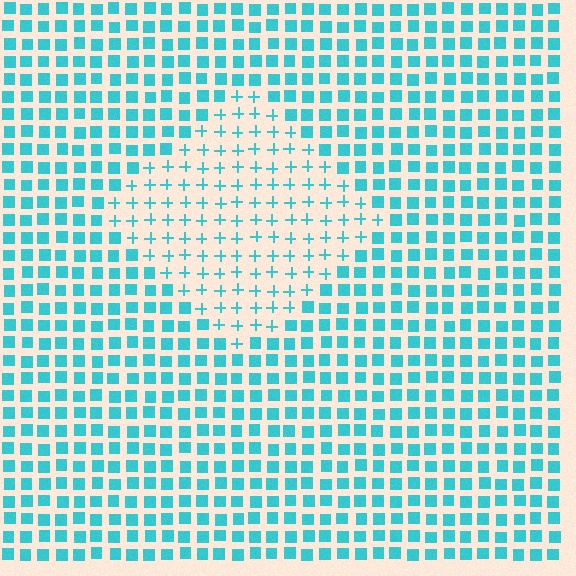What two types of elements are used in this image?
The image uses plus signs inside the diamond region and squares outside it.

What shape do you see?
I see a diamond.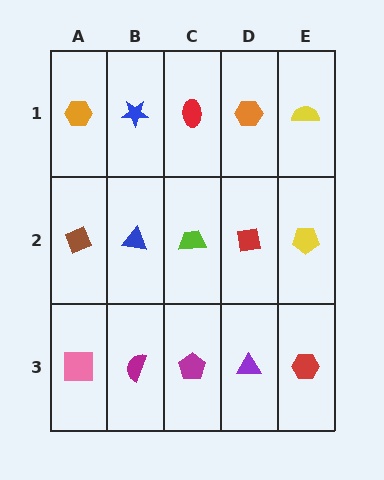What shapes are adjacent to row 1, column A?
A brown diamond (row 2, column A), a blue star (row 1, column B).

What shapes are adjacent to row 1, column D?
A red square (row 2, column D), a red ellipse (row 1, column C), a yellow semicircle (row 1, column E).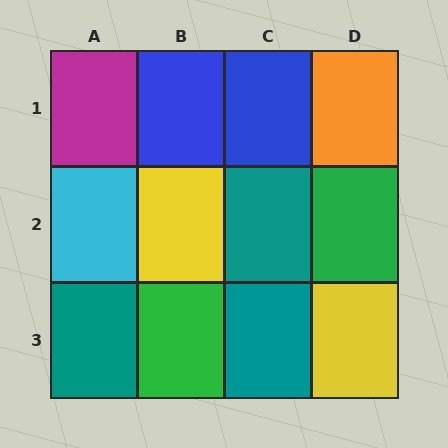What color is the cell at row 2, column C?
Teal.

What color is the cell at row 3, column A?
Teal.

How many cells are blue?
2 cells are blue.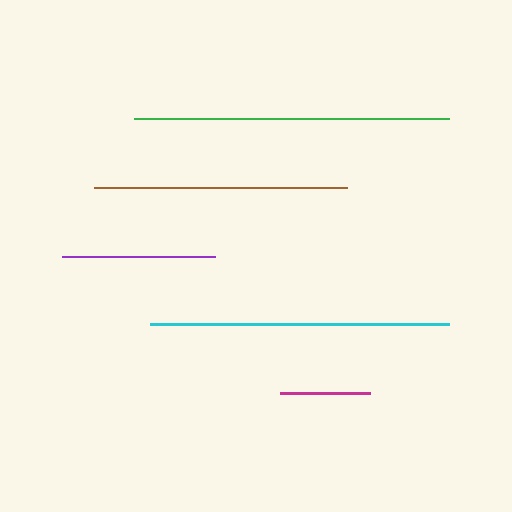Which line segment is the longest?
The green line is the longest at approximately 314 pixels.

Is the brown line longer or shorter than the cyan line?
The cyan line is longer than the brown line.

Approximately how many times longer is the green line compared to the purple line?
The green line is approximately 2.1 times the length of the purple line.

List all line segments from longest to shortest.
From longest to shortest: green, cyan, brown, purple, magenta.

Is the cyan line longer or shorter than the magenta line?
The cyan line is longer than the magenta line.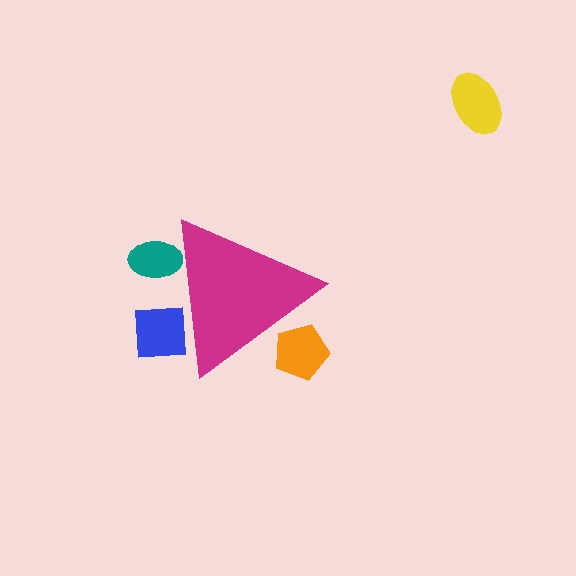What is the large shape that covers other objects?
A magenta triangle.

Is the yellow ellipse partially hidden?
No, the yellow ellipse is fully visible.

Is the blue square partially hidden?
Yes, the blue square is partially hidden behind the magenta triangle.